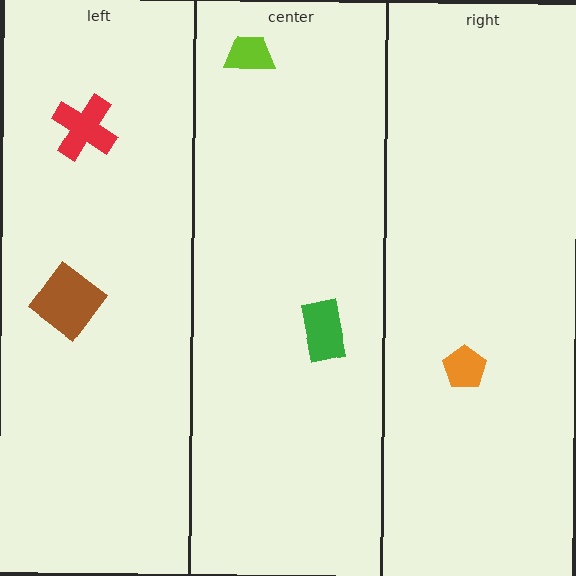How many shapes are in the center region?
2.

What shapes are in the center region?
The green rectangle, the lime trapezoid.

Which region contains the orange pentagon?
The right region.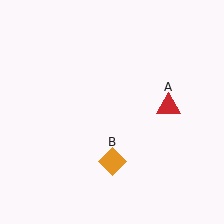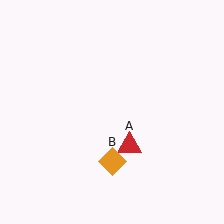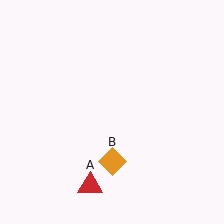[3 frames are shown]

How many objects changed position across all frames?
1 object changed position: red triangle (object A).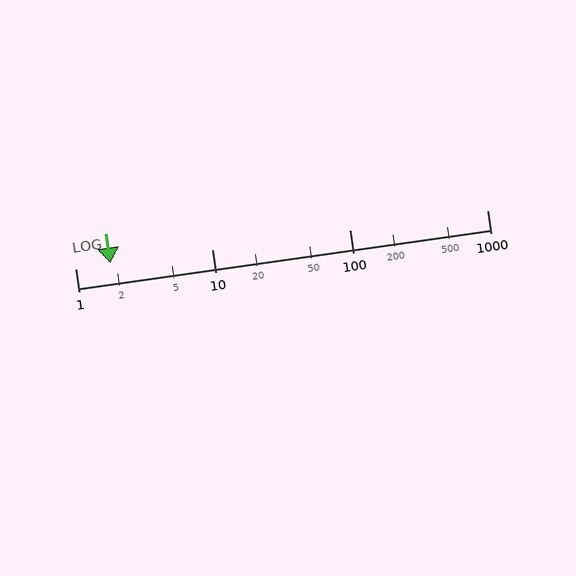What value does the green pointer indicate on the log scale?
The pointer indicates approximately 1.8.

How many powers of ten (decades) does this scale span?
The scale spans 3 decades, from 1 to 1000.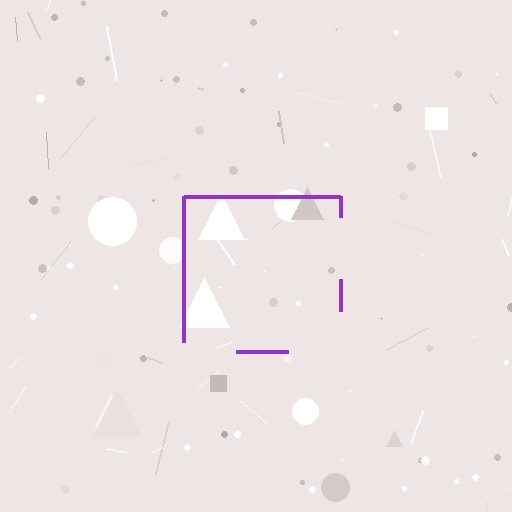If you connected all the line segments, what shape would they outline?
They would outline a square.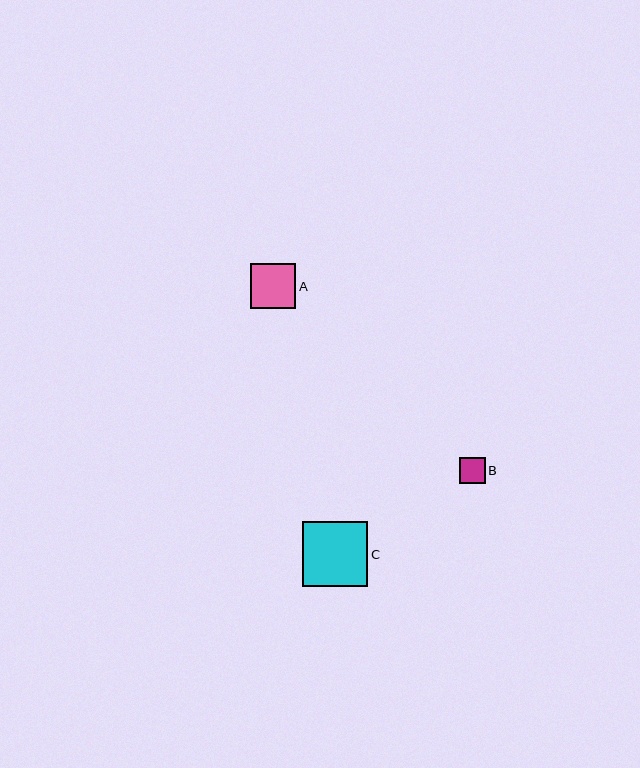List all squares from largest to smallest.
From largest to smallest: C, A, B.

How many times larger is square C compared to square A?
Square C is approximately 1.4 times the size of square A.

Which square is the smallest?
Square B is the smallest with a size of approximately 26 pixels.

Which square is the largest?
Square C is the largest with a size of approximately 65 pixels.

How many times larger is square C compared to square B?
Square C is approximately 2.5 times the size of square B.